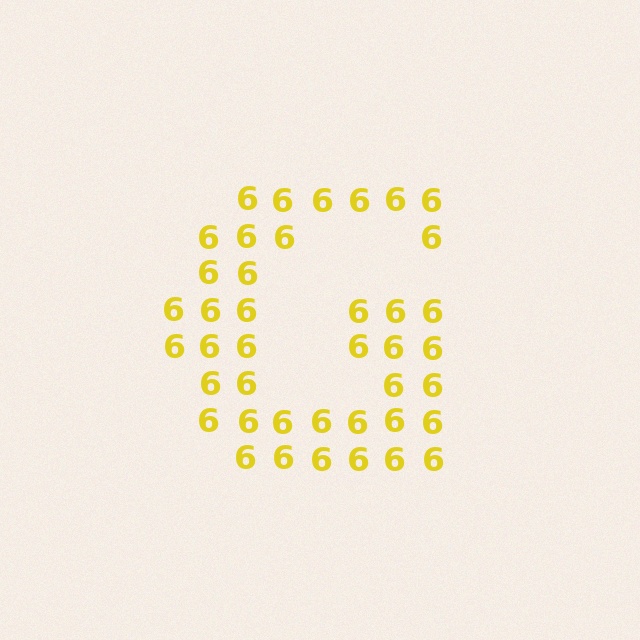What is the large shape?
The large shape is the letter G.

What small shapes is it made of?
It is made of small digit 6's.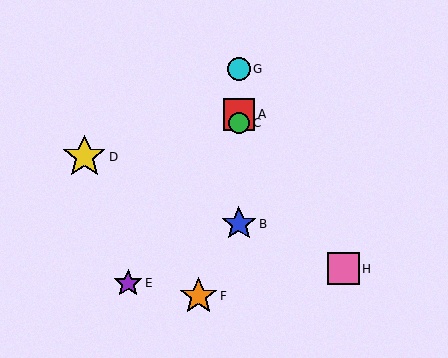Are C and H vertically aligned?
No, C is at x≈239 and H is at x≈344.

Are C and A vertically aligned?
Yes, both are at x≈239.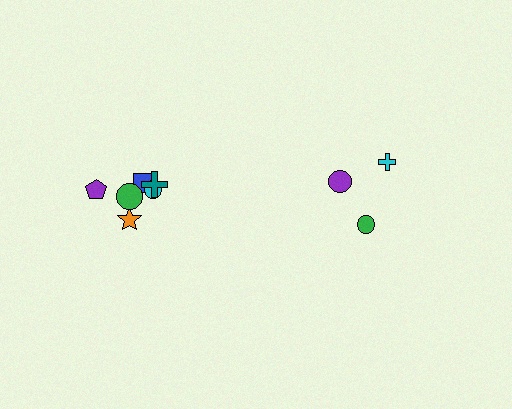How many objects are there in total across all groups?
There are 9 objects.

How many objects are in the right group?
There are 3 objects.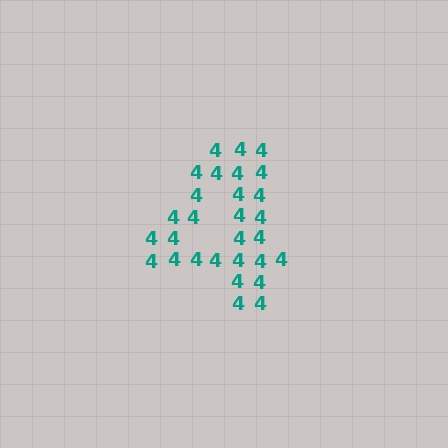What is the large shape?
The large shape is the digit 4.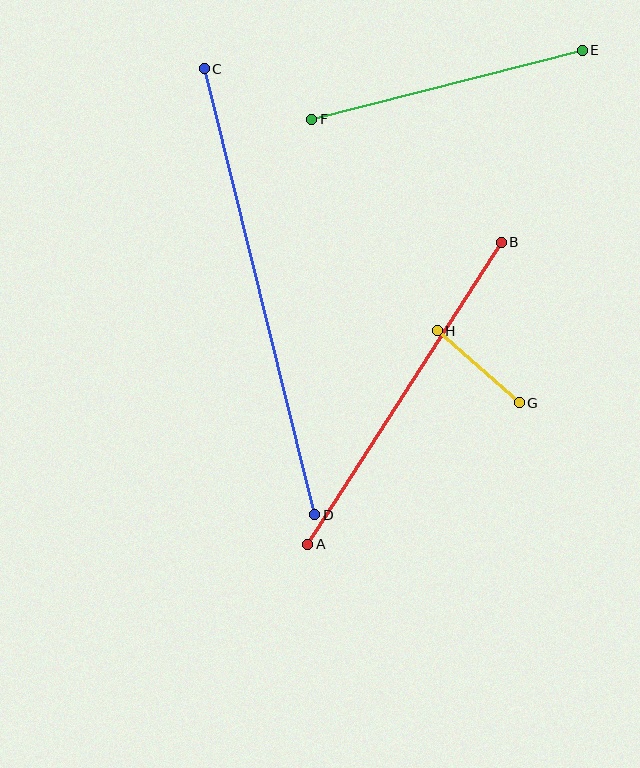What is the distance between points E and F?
The distance is approximately 279 pixels.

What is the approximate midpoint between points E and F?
The midpoint is at approximately (447, 85) pixels.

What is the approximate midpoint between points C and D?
The midpoint is at approximately (259, 292) pixels.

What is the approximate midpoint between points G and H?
The midpoint is at approximately (478, 367) pixels.